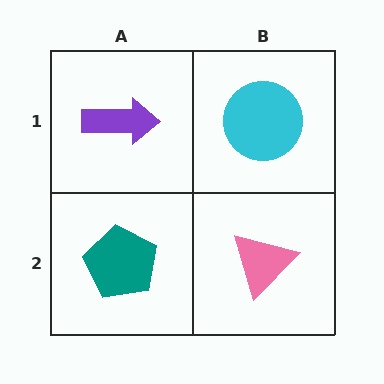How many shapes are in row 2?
2 shapes.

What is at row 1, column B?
A cyan circle.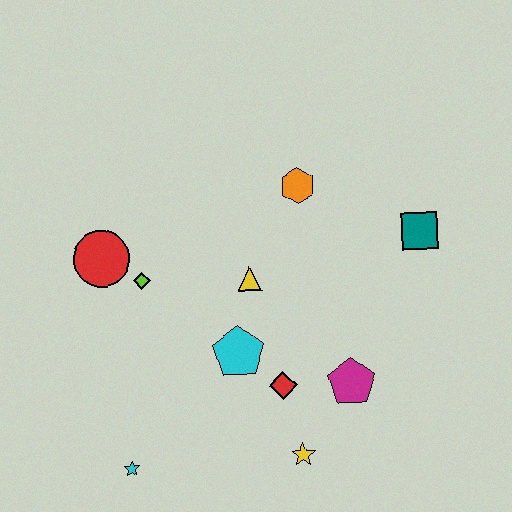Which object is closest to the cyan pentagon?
The red diamond is closest to the cyan pentagon.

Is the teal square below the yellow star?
No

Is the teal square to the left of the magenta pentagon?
No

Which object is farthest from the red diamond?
The red circle is farthest from the red diamond.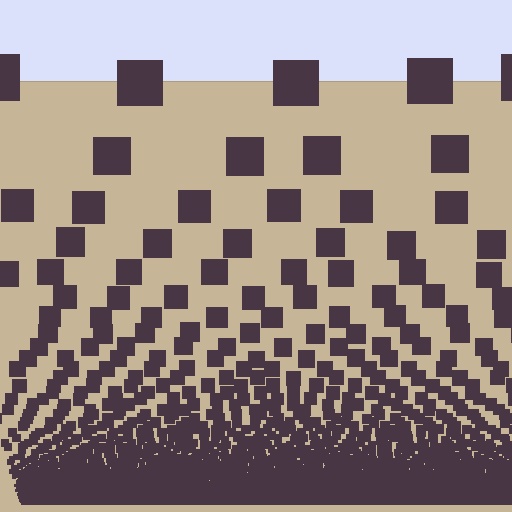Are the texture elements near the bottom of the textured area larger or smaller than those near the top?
Smaller. The gradient is inverted — elements near the bottom are smaller and denser.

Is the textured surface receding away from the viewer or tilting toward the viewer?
The surface appears to tilt toward the viewer. Texture elements get larger and sparser toward the top.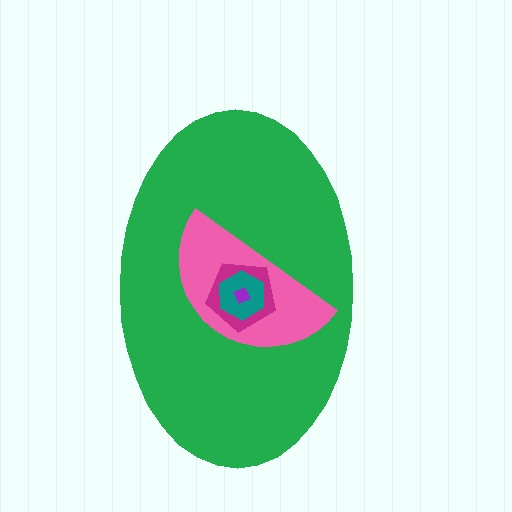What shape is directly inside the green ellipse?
The pink semicircle.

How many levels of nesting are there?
5.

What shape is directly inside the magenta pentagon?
The teal hexagon.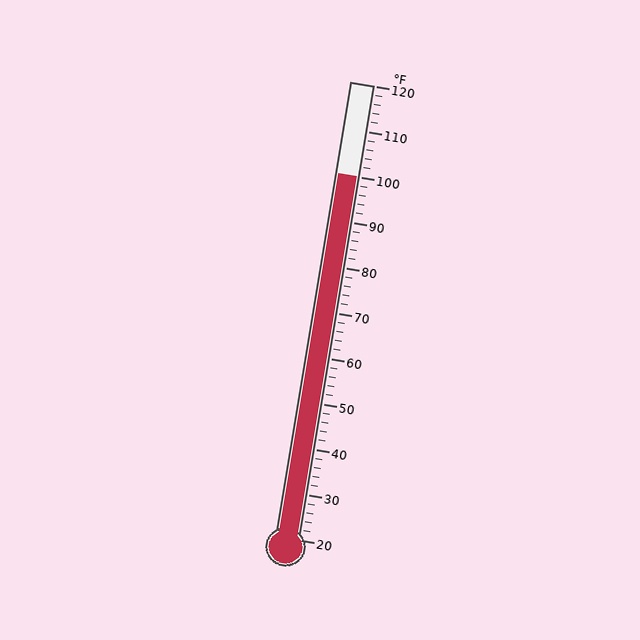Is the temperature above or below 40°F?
The temperature is above 40°F.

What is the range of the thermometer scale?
The thermometer scale ranges from 20°F to 120°F.